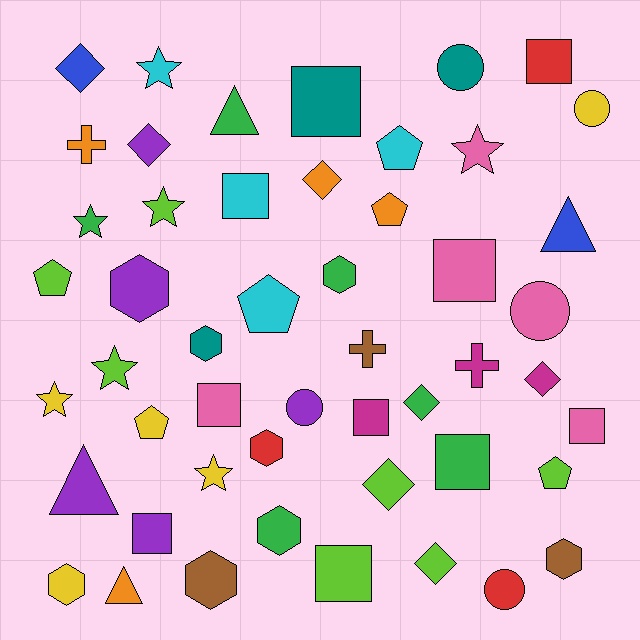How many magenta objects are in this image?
There are 3 magenta objects.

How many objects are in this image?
There are 50 objects.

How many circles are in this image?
There are 5 circles.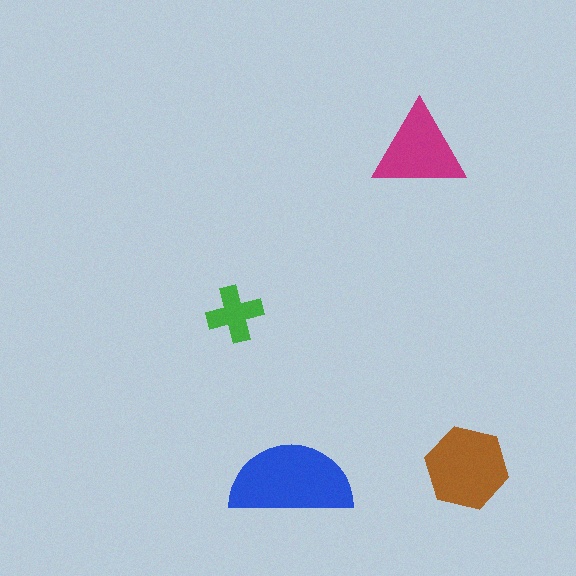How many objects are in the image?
There are 4 objects in the image.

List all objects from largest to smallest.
The blue semicircle, the brown hexagon, the magenta triangle, the green cross.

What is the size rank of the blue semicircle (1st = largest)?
1st.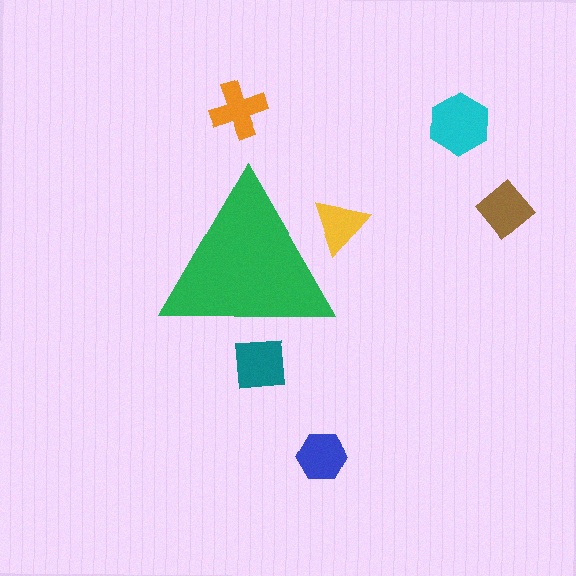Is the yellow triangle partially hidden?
Yes, the yellow triangle is partially hidden behind the green triangle.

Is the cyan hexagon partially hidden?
No, the cyan hexagon is fully visible.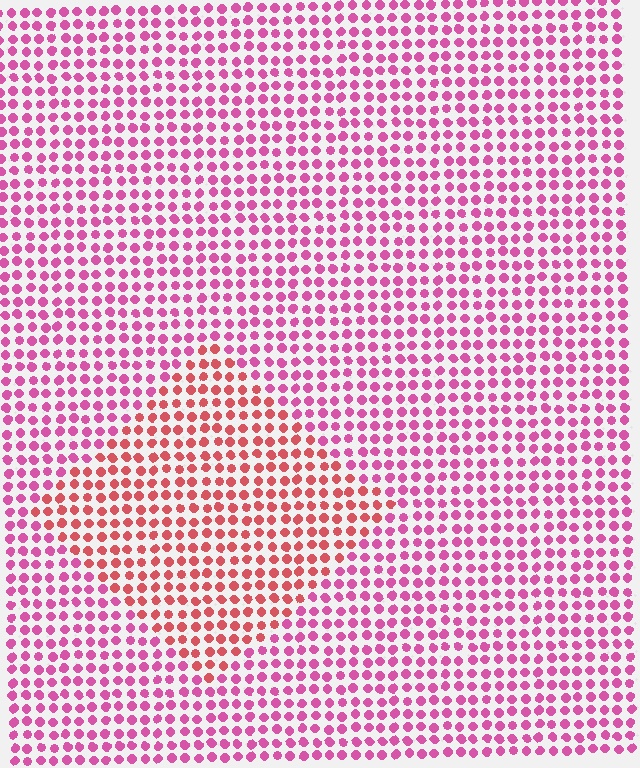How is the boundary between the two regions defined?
The boundary is defined purely by a slight shift in hue (about 33 degrees). Spacing, size, and orientation are identical on both sides.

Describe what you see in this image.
The image is filled with small pink elements in a uniform arrangement. A diamond-shaped region is visible where the elements are tinted to a slightly different hue, forming a subtle color boundary.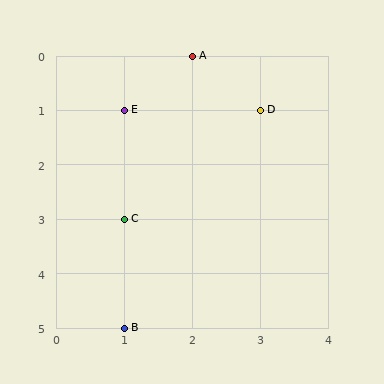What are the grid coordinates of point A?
Point A is at grid coordinates (2, 0).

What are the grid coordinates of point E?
Point E is at grid coordinates (1, 1).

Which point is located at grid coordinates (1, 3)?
Point C is at (1, 3).